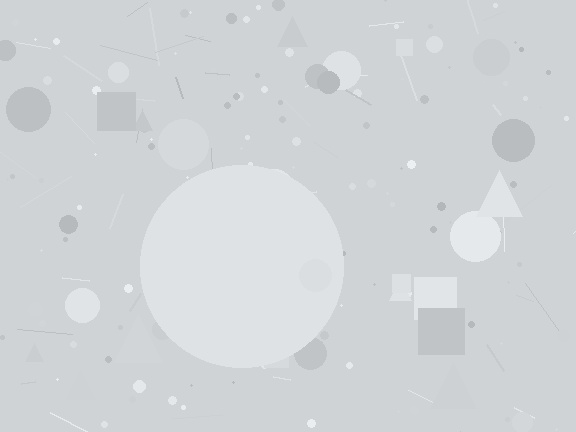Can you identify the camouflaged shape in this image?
The camouflaged shape is a circle.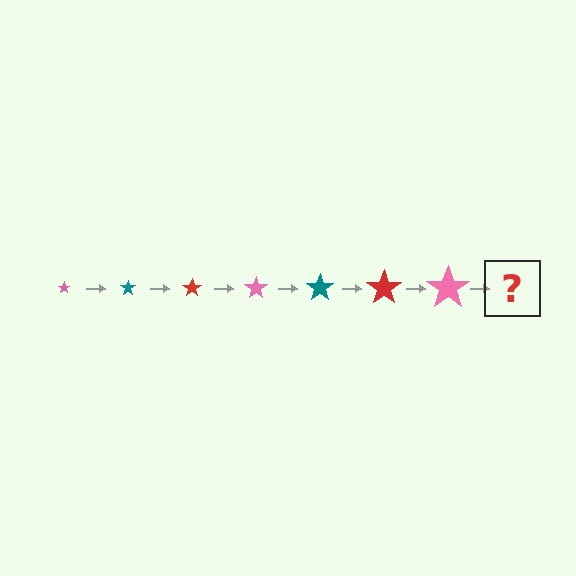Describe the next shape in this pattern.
It should be a teal star, larger than the previous one.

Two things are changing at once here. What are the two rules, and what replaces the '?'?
The two rules are that the star grows larger each step and the color cycles through pink, teal, and red. The '?' should be a teal star, larger than the previous one.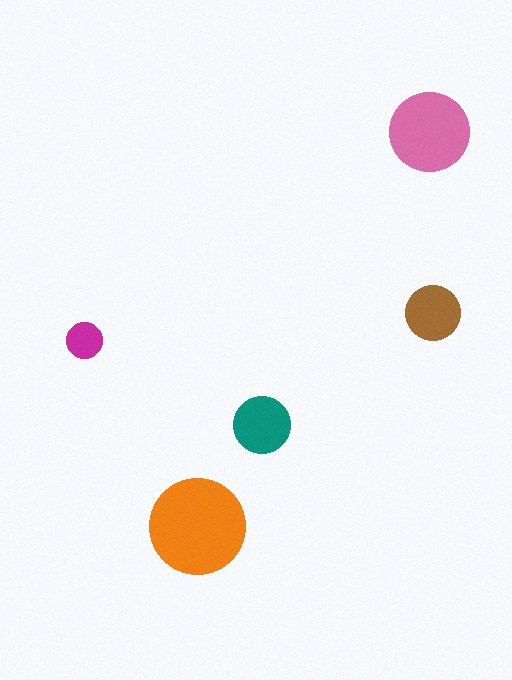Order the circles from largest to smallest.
the orange one, the pink one, the teal one, the brown one, the magenta one.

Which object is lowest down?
The orange circle is bottommost.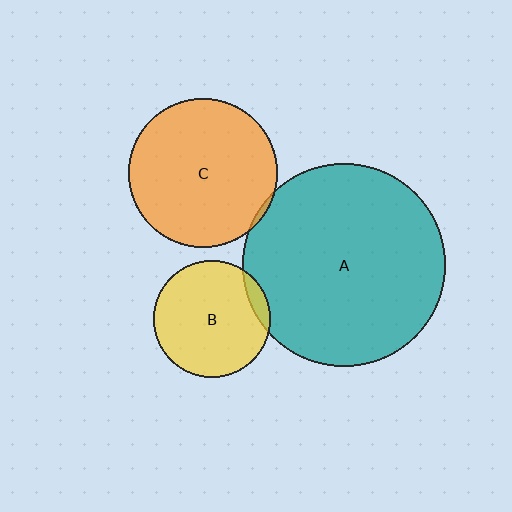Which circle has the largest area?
Circle A (teal).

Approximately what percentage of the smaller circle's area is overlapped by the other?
Approximately 5%.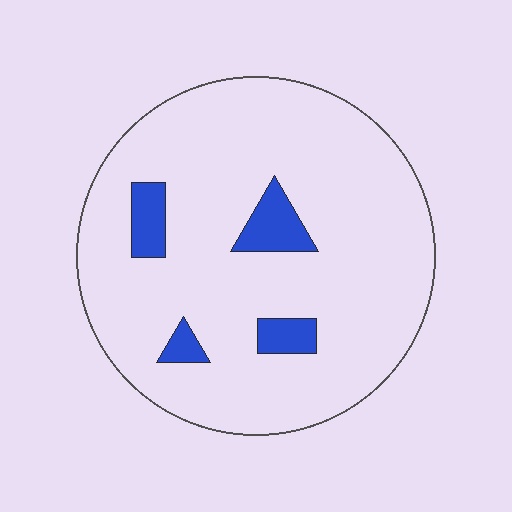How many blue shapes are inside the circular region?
4.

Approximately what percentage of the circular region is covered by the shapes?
Approximately 10%.